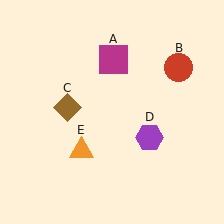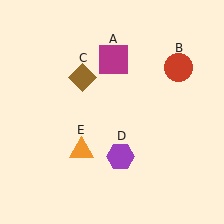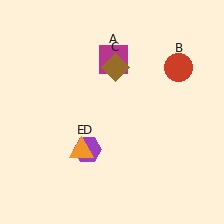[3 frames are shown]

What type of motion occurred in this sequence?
The brown diamond (object C), purple hexagon (object D) rotated clockwise around the center of the scene.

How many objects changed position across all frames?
2 objects changed position: brown diamond (object C), purple hexagon (object D).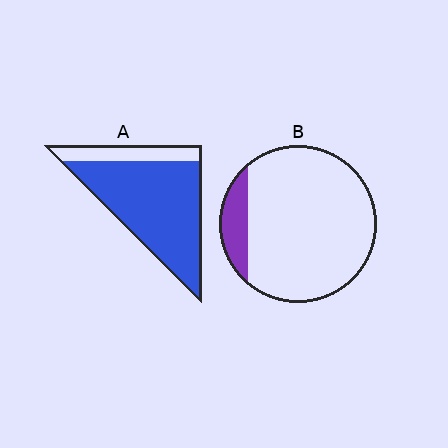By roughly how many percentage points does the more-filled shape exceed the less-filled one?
By roughly 70 percentage points (A over B).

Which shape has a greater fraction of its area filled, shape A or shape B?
Shape A.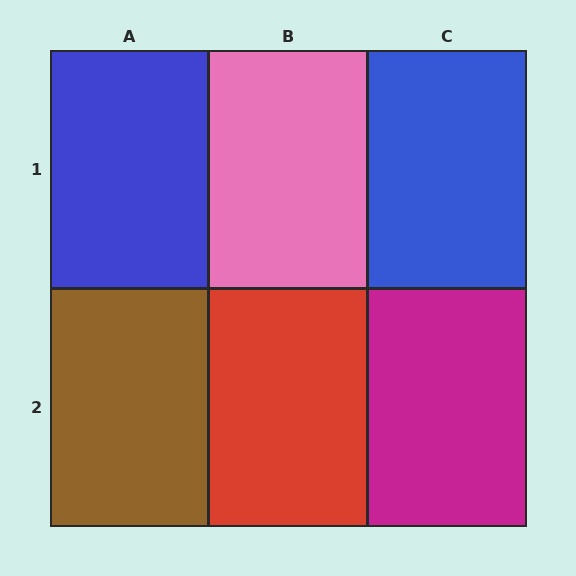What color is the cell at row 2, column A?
Brown.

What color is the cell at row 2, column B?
Red.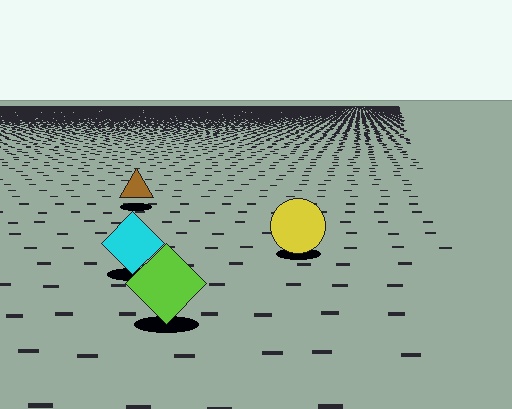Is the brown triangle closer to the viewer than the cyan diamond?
No. The cyan diamond is closer — you can tell from the texture gradient: the ground texture is coarser near it.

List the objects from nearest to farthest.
From nearest to farthest: the lime diamond, the cyan diamond, the yellow circle, the brown triangle.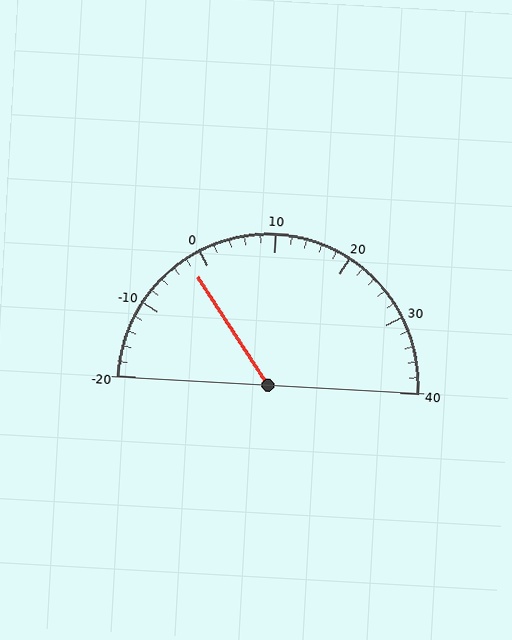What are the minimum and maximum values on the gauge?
The gauge ranges from -20 to 40.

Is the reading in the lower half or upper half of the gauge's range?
The reading is in the lower half of the range (-20 to 40).